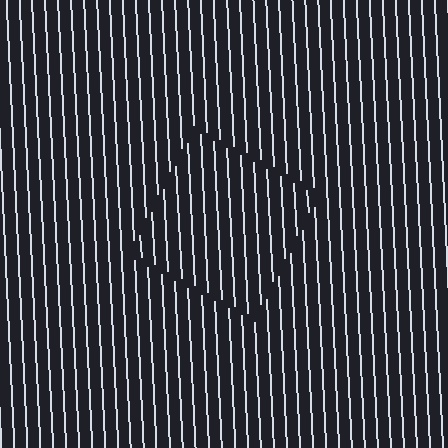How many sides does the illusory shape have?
4 sides — the line-ends trace a square.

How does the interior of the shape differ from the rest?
The interior of the shape contains the same grating, shifted by half a period — the contour is defined by the phase discontinuity where line-ends from the inner and outer gratings abut.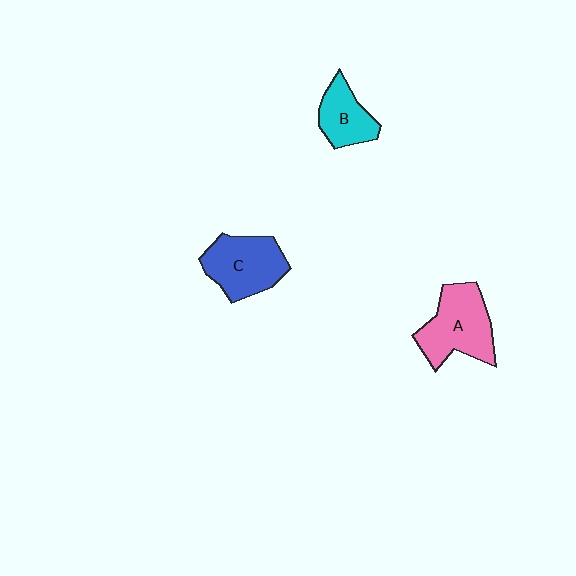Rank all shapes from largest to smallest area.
From largest to smallest: A (pink), C (blue), B (cyan).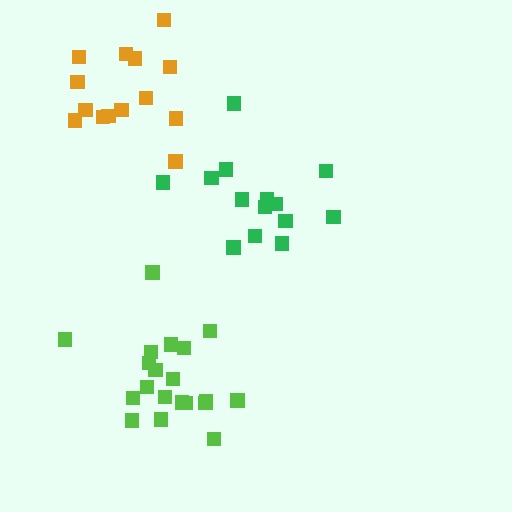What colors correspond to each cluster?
The clusters are colored: green, lime, orange.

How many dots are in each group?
Group 1: 14 dots, Group 2: 20 dots, Group 3: 14 dots (48 total).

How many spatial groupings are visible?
There are 3 spatial groupings.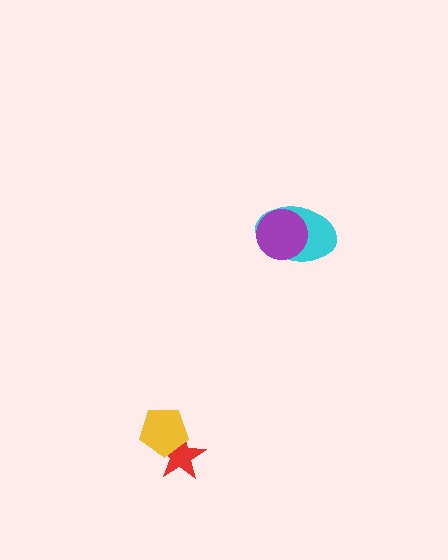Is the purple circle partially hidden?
No, no other shape covers it.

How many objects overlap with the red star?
1 object overlaps with the red star.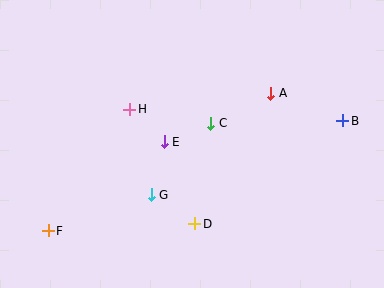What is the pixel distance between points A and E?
The distance between A and E is 117 pixels.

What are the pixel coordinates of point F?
Point F is at (48, 231).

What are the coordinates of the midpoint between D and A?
The midpoint between D and A is at (233, 159).